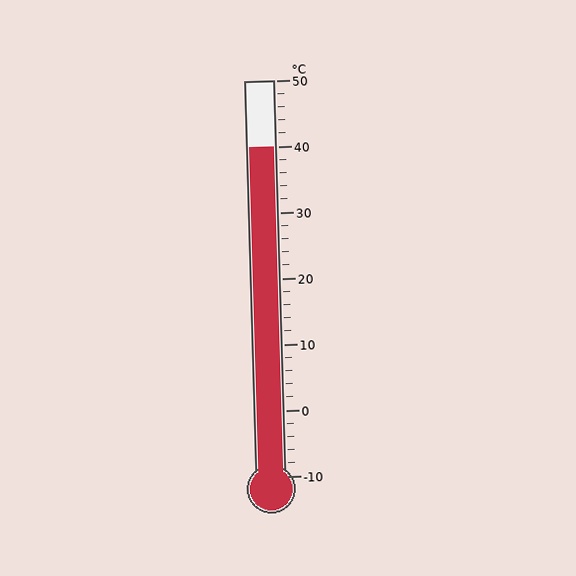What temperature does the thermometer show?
The thermometer shows approximately 40°C.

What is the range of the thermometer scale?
The thermometer scale ranges from -10°C to 50°C.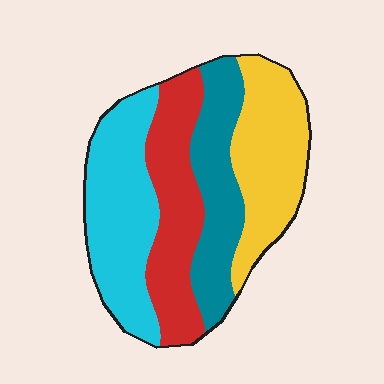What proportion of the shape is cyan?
Cyan takes up about one quarter (1/4) of the shape.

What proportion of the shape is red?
Red covers around 25% of the shape.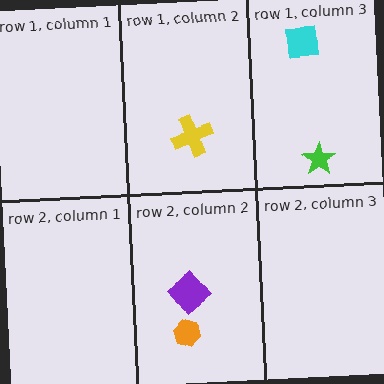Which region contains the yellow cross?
The row 1, column 2 region.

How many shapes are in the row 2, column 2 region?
2.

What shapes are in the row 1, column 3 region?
The green star, the cyan square.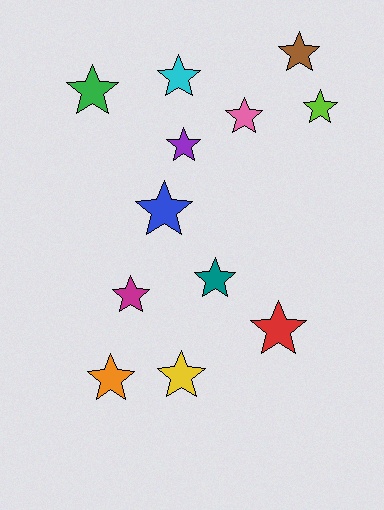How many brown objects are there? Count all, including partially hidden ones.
There is 1 brown object.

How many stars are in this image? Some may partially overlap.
There are 12 stars.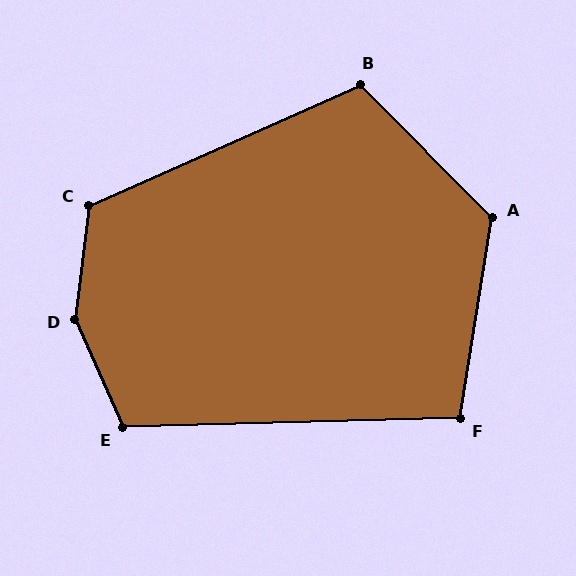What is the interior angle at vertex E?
Approximately 113 degrees (obtuse).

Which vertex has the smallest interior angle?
F, at approximately 101 degrees.